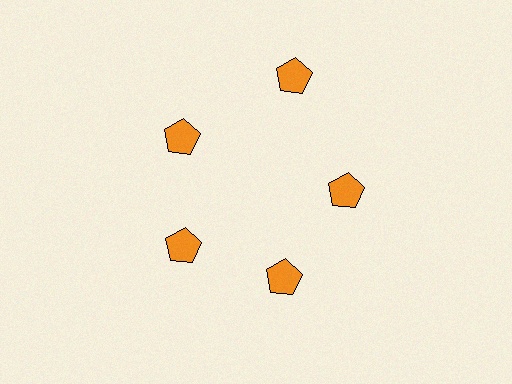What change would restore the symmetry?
The symmetry would be restored by moving it inward, back onto the ring so that all 5 pentagons sit at equal angles and equal distance from the center.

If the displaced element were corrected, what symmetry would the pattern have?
It would have 5-fold rotational symmetry — the pattern would map onto itself every 72 degrees.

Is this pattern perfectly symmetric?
No. The 5 orange pentagons are arranged in a ring, but one element near the 1 o'clock position is pushed outward from the center, breaking the 5-fold rotational symmetry.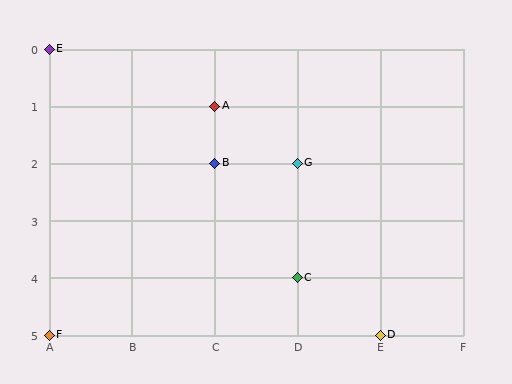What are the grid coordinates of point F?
Point F is at grid coordinates (A, 5).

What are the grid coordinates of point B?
Point B is at grid coordinates (C, 2).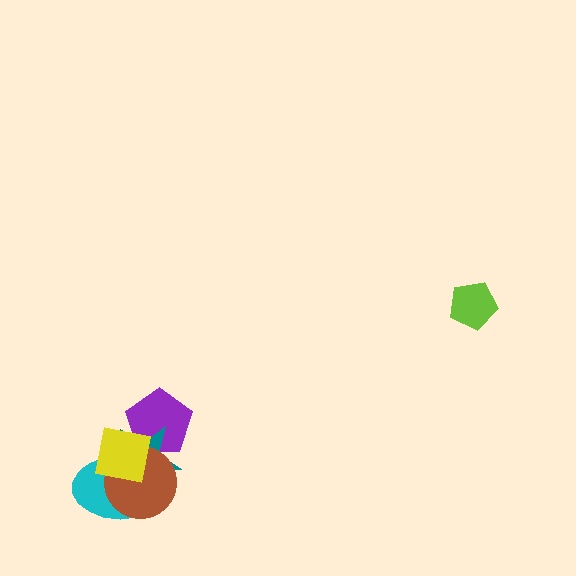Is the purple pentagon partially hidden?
Yes, it is partially covered by another shape.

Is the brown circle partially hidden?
Yes, it is partially covered by another shape.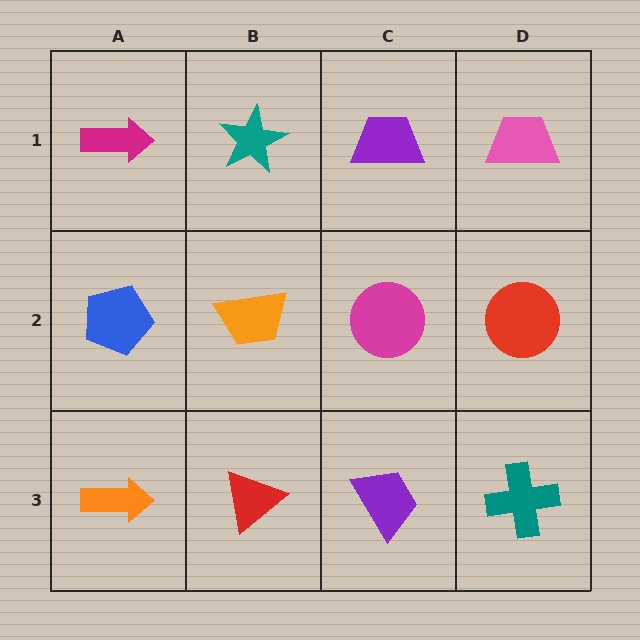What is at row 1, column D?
A pink trapezoid.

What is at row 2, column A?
A blue pentagon.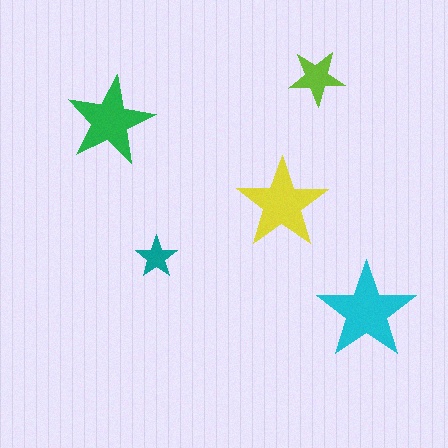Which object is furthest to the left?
The green star is leftmost.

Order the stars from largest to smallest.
the cyan one, the yellow one, the green one, the lime one, the teal one.